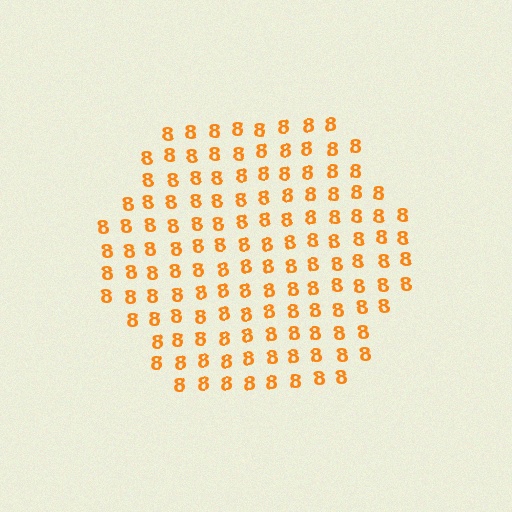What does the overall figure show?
The overall figure shows a hexagon.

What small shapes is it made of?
It is made of small digit 8's.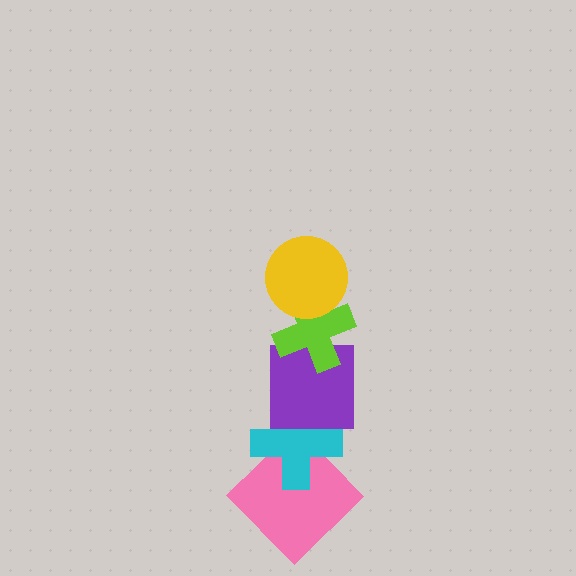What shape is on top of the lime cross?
The yellow circle is on top of the lime cross.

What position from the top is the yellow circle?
The yellow circle is 1st from the top.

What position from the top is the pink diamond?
The pink diamond is 5th from the top.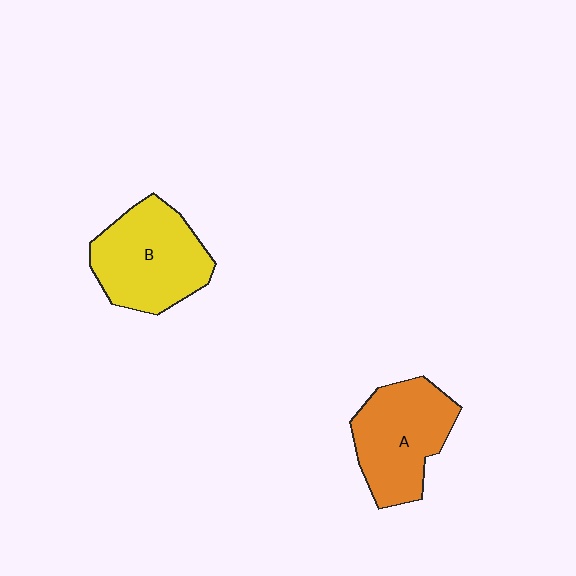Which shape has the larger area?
Shape B (yellow).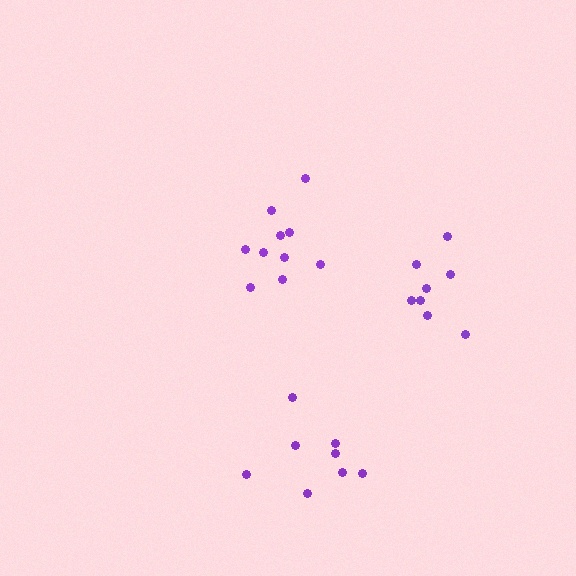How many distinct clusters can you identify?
There are 3 distinct clusters.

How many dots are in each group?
Group 1: 8 dots, Group 2: 10 dots, Group 3: 8 dots (26 total).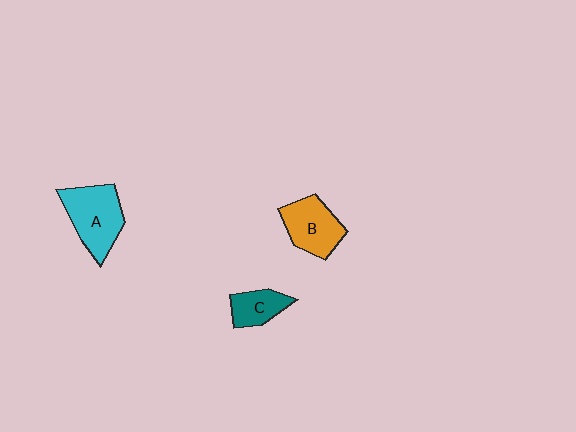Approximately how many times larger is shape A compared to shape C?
Approximately 1.9 times.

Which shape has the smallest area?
Shape C (teal).